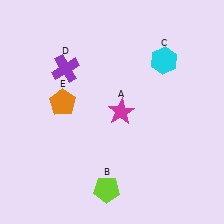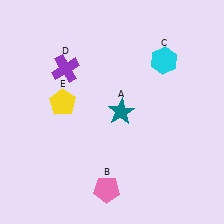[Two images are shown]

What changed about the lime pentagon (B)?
In Image 1, B is lime. In Image 2, it changed to pink.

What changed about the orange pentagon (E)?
In Image 1, E is orange. In Image 2, it changed to yellow.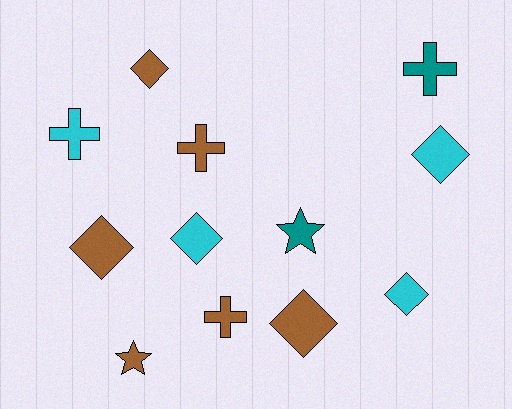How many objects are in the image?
There are 12 objects.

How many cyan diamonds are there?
There are 3 cyan diamonds.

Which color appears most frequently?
Brown, with 6 objects.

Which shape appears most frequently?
Diamond, with 6 objects.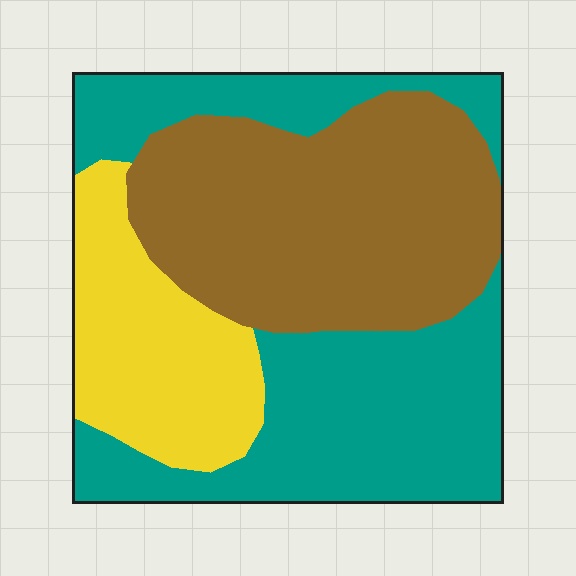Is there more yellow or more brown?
Brown.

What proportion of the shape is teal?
Teal covers about 40% of the shape.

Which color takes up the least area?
Yellow, at roughly 20%.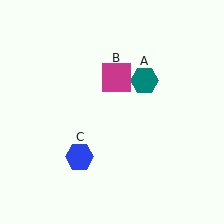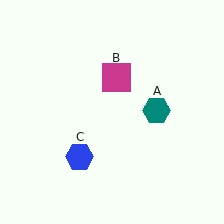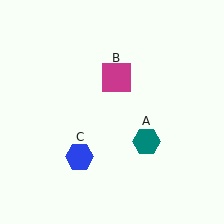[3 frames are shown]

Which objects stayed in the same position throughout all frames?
Magenta square (object B) and blue hexagon (object C) remained stationary.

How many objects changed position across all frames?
1 object changed position: teal hexagon (object A).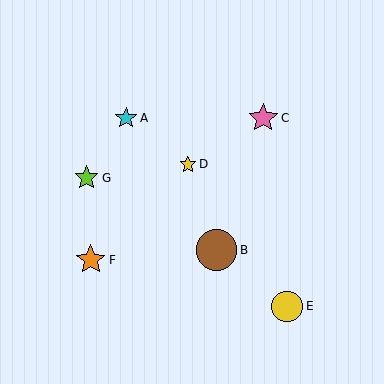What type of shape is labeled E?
Shape E is a yellow circle.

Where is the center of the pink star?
The center of the pink star is at (263, 118).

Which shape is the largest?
The brown circle (labeled B) is the largest.